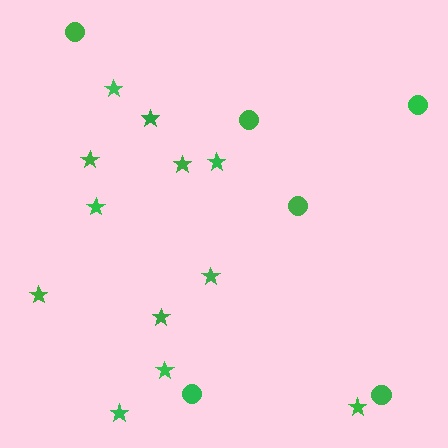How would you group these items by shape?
There are 2 groups: one group of stars (12) and one group of circles (6).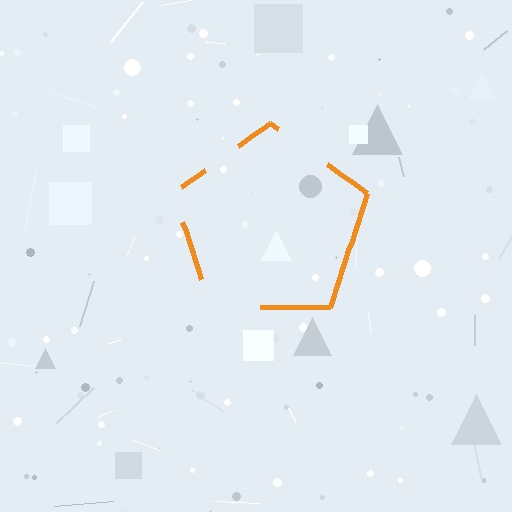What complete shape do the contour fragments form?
The contour fragments form a pentagon.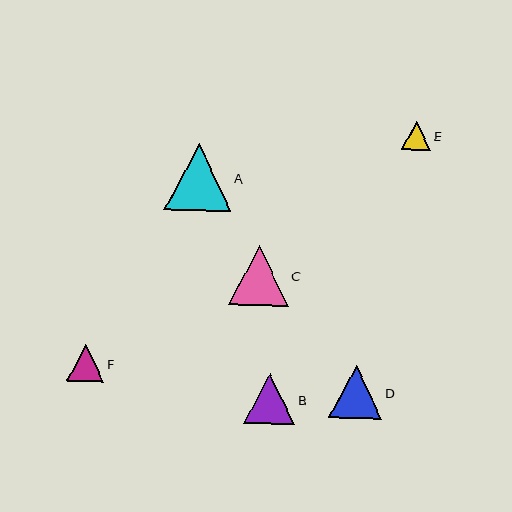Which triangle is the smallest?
Triangle E is the smallest with a size of approximately 28 pixels.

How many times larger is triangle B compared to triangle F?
Triangle B is approximately 1.4 times the size of triangle F.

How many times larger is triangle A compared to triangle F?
Triangle A is approximately 1.8 times the size of triangle F.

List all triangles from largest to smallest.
From largest to smallest: A, C, D, B, F, E.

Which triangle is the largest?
Triangle A is the largest with a size of approximately 67 pixels.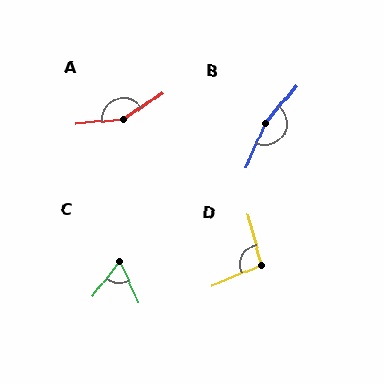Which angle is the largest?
B, at approximately 164 degrees.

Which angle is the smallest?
C, at approximately 60 degrees.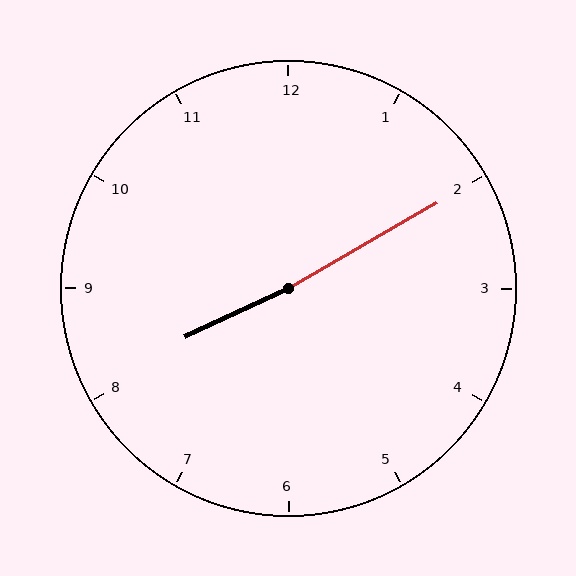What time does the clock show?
8:10.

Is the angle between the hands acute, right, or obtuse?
It is obtuse.